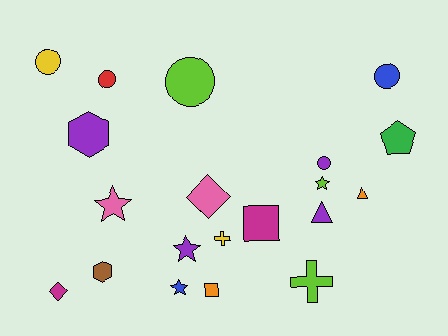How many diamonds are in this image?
There are 2 diamonds.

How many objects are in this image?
There are 20 objects.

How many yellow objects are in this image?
There are 2 yellow objects.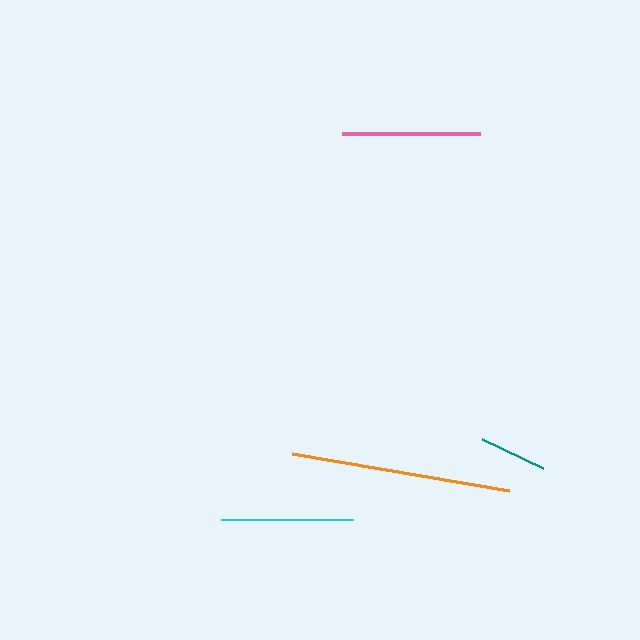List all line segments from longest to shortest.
From longest to shortest: orange, pink, cyan, teal.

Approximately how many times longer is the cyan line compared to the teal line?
The cyan line is approximately 2.0 times the length of the teal line.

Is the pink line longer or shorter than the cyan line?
The pink line is longer than the cyan line.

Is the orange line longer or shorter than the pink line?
The orange line is longer than the pink line.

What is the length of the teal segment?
The teal segment is approximately 68 pixels long.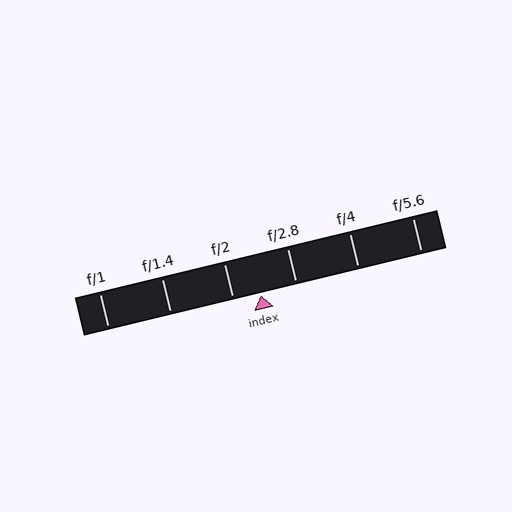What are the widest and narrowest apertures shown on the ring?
The widest aperture shown is f/1 and the narrowest is f/5.6.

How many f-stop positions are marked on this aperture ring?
There are 6 f-stop positions marked.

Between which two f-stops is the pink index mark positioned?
The index mark is between f/2 and f/2.8.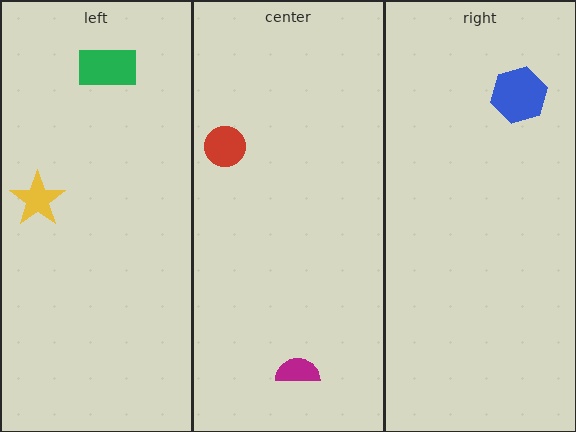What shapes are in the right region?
The blue hexagon.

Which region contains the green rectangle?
The left region.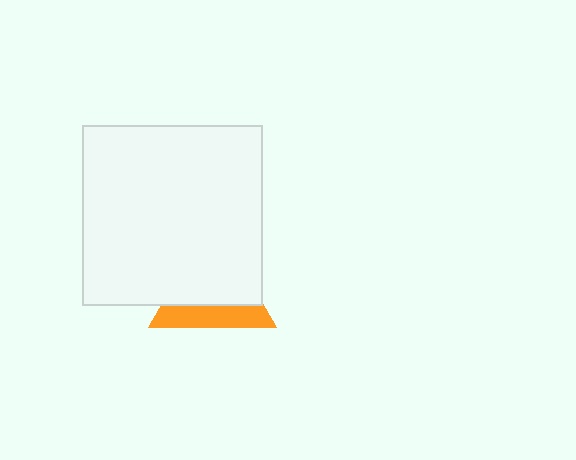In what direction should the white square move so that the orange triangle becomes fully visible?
The white square should move up. That is the shortest direction to clear the overlap and leave the orange triangle fully visible.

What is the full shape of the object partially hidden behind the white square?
The partially hidden object is an orange triangle.